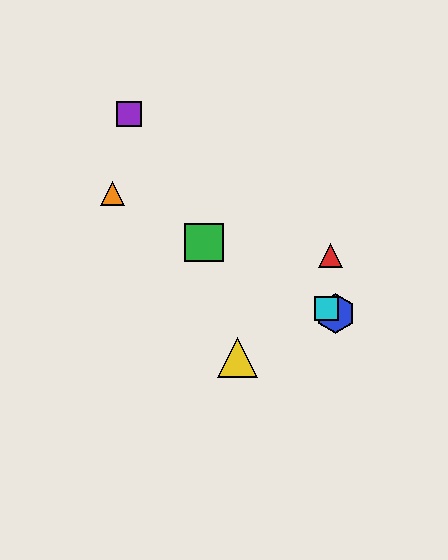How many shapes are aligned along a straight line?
4 shapes (the blue hexagon, the green square, the orange triangle, the cyan square) are aligned along a straight line.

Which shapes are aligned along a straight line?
The blue hexagon, the green square, the orange triangle, the cyan square are aligned along a straight line.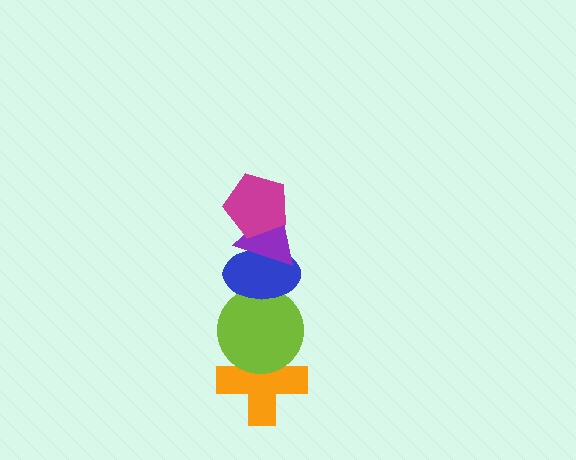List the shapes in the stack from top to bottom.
From top to bottom: the magenta pentagon, the purple triangle, the blue ellipse, the lime circle, the orange cross.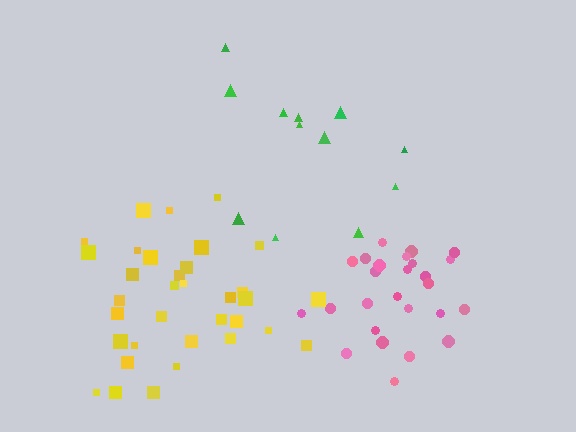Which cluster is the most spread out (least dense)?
Green.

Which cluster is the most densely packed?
Pink.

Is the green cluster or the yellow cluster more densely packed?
Yellow.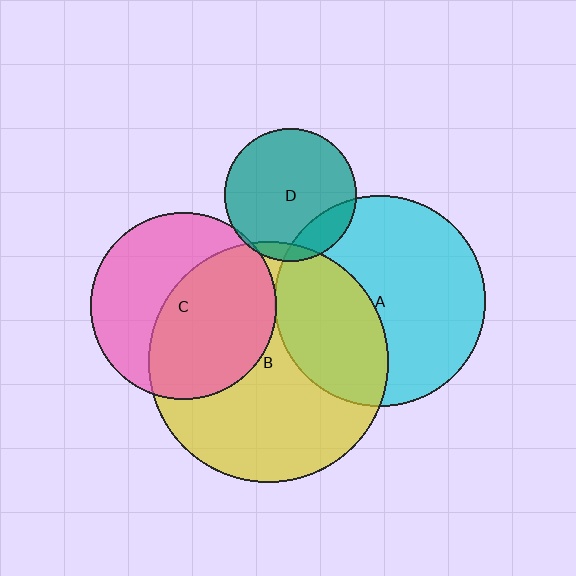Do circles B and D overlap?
Yes.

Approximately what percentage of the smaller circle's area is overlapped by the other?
Approximately 5%.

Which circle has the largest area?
Circle B (yellow).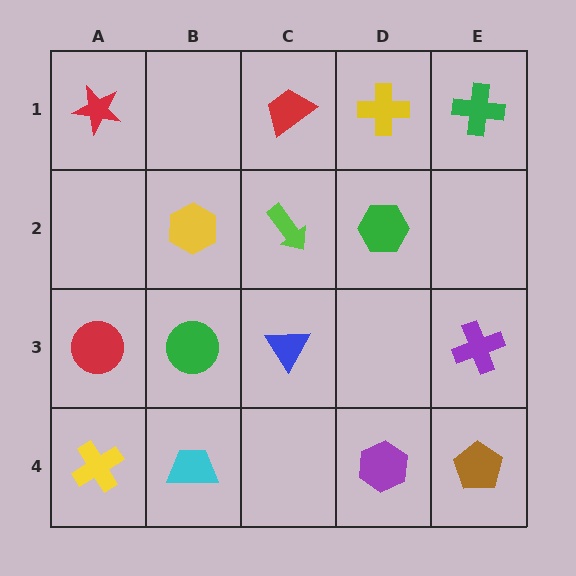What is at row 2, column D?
A green hexagon.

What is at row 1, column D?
A yellow cross.